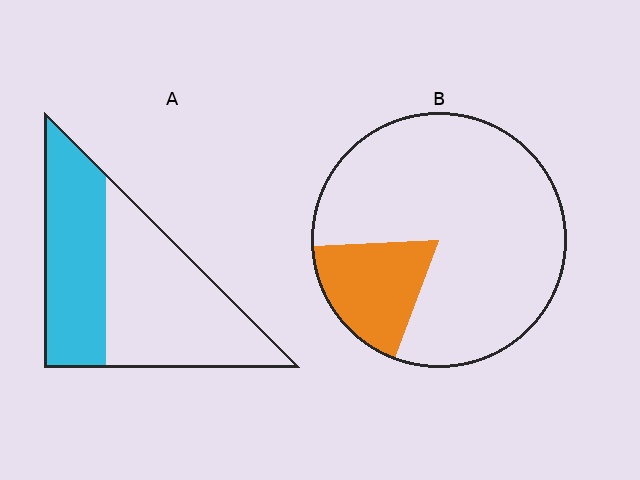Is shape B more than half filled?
No.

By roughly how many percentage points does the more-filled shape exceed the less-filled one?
By roughly 25 percentage points (A over B).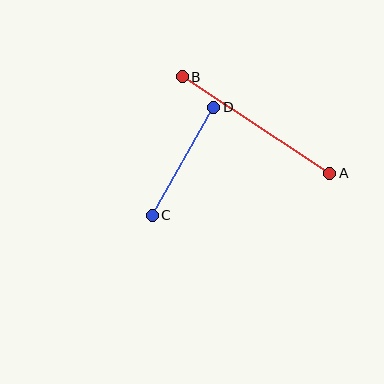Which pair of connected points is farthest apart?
Points A and B are farthest apart.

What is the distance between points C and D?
The distance is approximately 124 pixels.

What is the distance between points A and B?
The distance is approximately 176 pixels.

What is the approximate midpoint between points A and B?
The midpoint is at approximately (256, 125) pixels.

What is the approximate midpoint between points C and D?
The midpoint is at approximately (183, 161) pixels.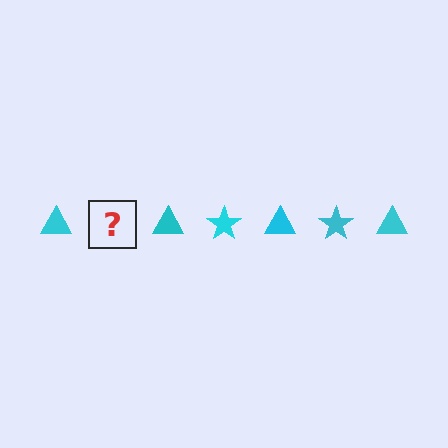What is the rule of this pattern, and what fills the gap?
The rule is that the pattern cycles through triangle, star shapes in cyan. The gap should be filled with a cyan star.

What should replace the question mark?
The question mark should be replaced with a cyan star.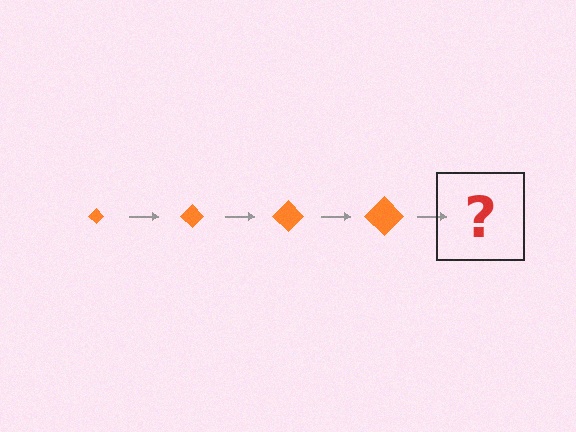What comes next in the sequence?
The next element should be an orange diamond, larger than the previous one.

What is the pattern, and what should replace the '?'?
The pattern is that the diamond gets progressively larger each step. The '?' should be an orange diamond, larger than the previous one.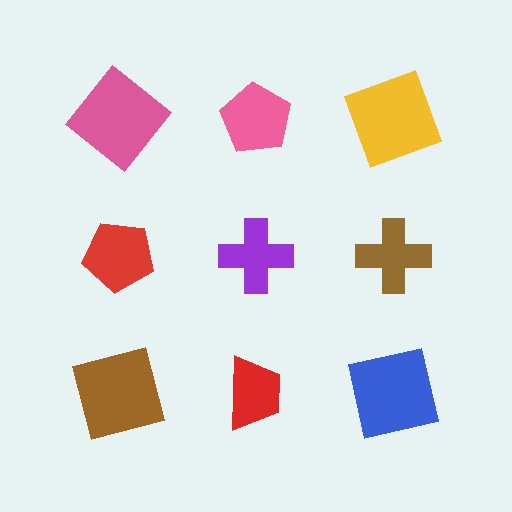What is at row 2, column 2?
A purple cross.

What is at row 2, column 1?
A red pentagon.